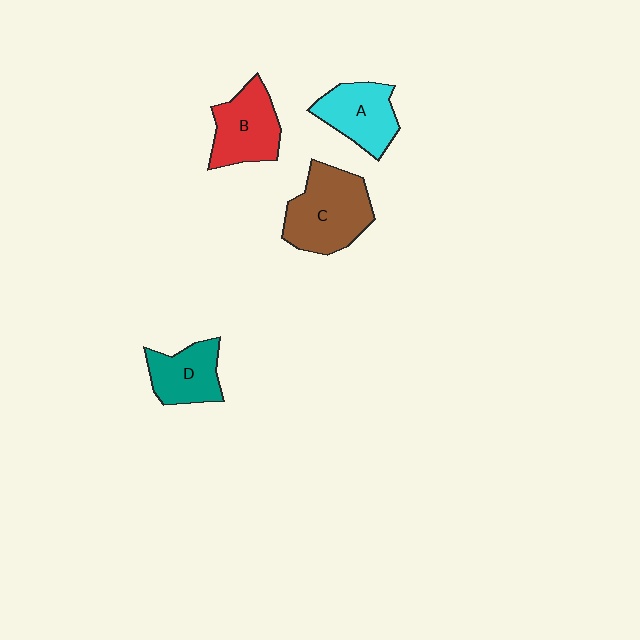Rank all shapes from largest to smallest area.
From largest to smallest: C (brown), B (red), A (cyan), D (teal).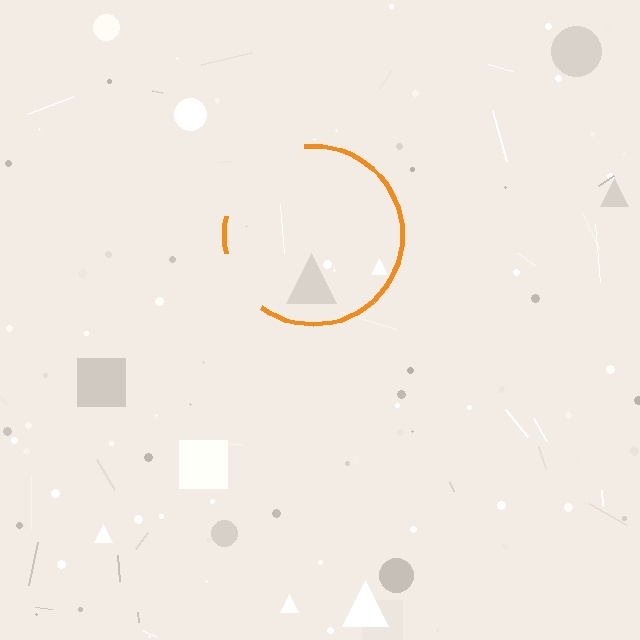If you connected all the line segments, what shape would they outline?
They would outline a circle.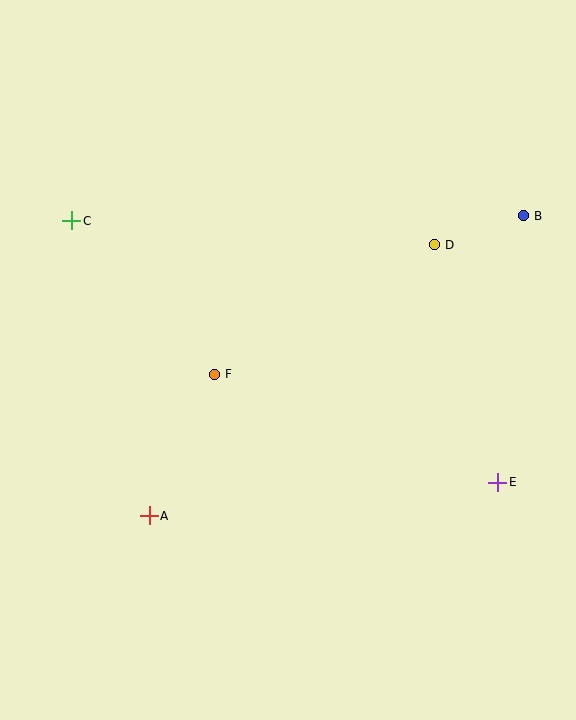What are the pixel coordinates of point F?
Point F is at (214, 374).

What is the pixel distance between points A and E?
The distance between A and E is 350 pixels.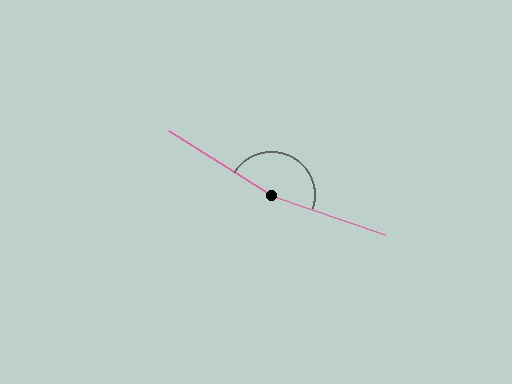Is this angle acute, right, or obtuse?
It is obtuse.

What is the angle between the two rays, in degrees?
Approximately 167 degrees.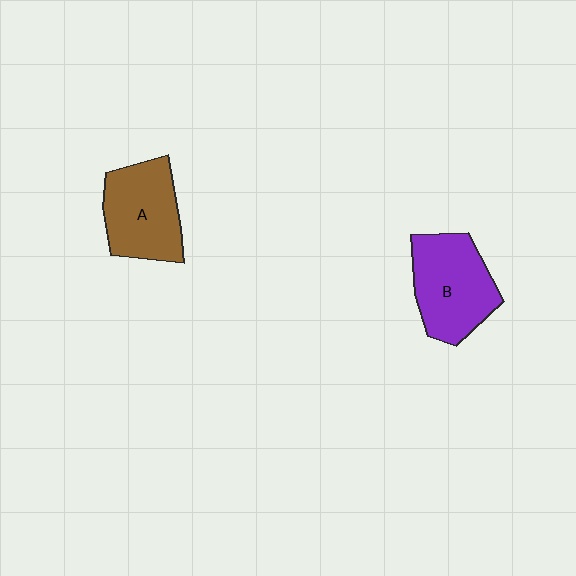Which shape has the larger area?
Shape B (purple).